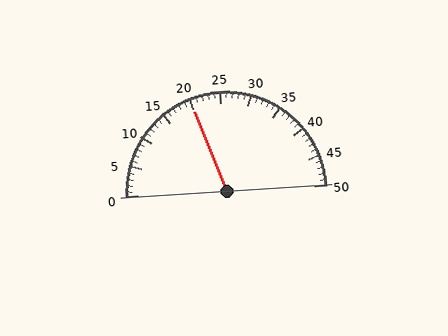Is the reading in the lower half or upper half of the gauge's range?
The reading is in the lower half of the range (0 to 50).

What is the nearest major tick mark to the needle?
The nearest major tick mark is 20.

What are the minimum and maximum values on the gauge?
The gauge ranges from 0 to 50.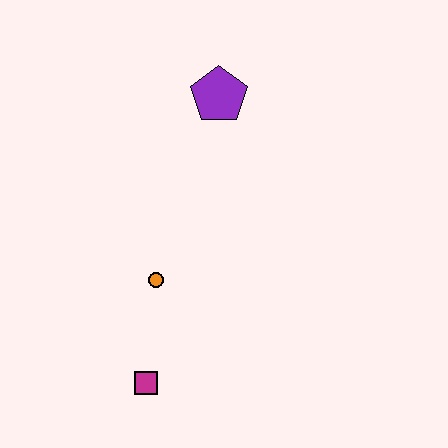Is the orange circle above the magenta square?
Yes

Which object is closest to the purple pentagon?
The orange circle is closest to the purple pentagon.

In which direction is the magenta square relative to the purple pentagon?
The magenta square is below the purple pentagon.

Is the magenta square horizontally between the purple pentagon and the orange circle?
No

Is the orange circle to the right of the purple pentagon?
No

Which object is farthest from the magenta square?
The purple pentagon is farthest from the magenta square.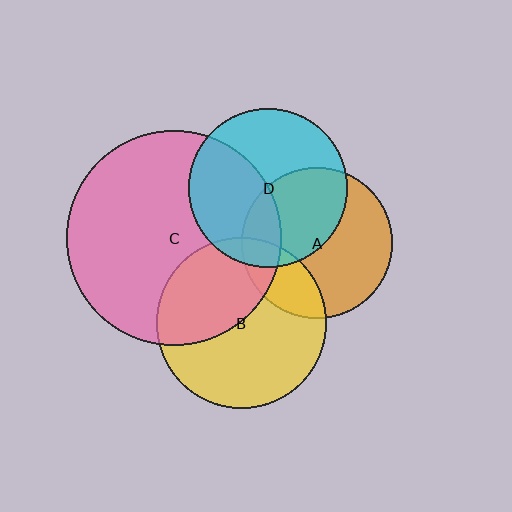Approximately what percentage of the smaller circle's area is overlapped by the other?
Approximately 25%.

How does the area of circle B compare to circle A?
Approximately 1.3 times.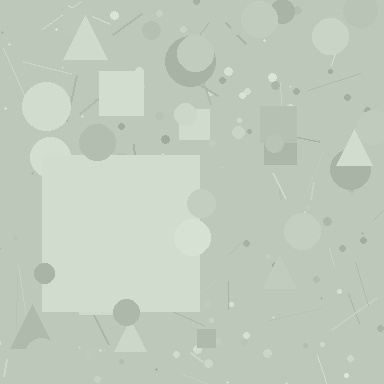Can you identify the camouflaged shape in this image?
The camouflaged shape is a square.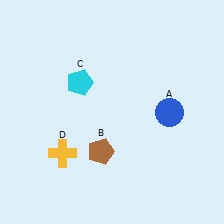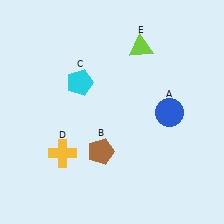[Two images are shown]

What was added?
A lime triangle (E) was added in Image 2.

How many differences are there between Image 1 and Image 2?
There is 1 difference between the two images.